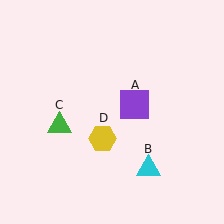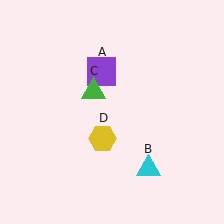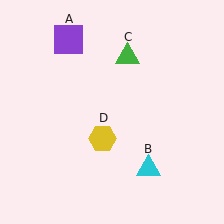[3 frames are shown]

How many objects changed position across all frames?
2 objects changed position: purple square (object A), green triangle (object C).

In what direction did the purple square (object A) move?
The purple square (object A) moved up and to the left.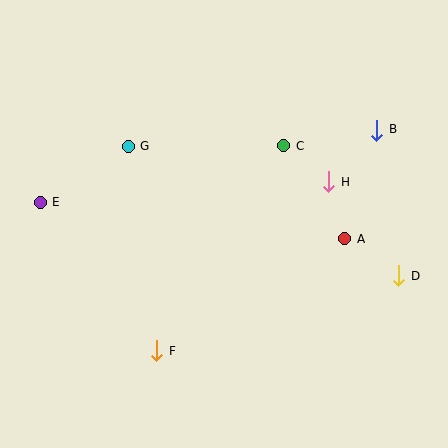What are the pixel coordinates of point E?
Point E is at (40, 202).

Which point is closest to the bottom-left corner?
Point F is closest to the bottom-left corner.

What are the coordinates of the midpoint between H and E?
The midpoint between H and E is at (184, 192).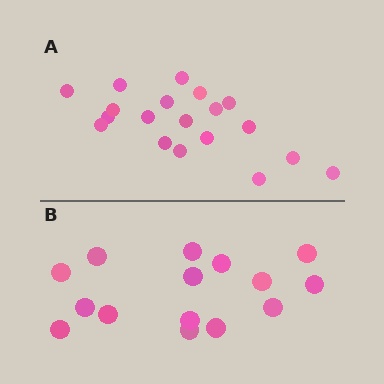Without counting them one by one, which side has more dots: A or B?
Region A (the top region) has more dots.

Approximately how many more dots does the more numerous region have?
Region A has about 4 more dots than region B.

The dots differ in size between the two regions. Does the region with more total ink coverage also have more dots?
No. Region B has more total ink coverage because its dots are larger, but region A actually contains more individual dots. Total area can be misleading — the number of items is what matters here.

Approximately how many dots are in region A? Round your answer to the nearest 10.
About 20 dots. (The exact count is 19, which rounds to 20.)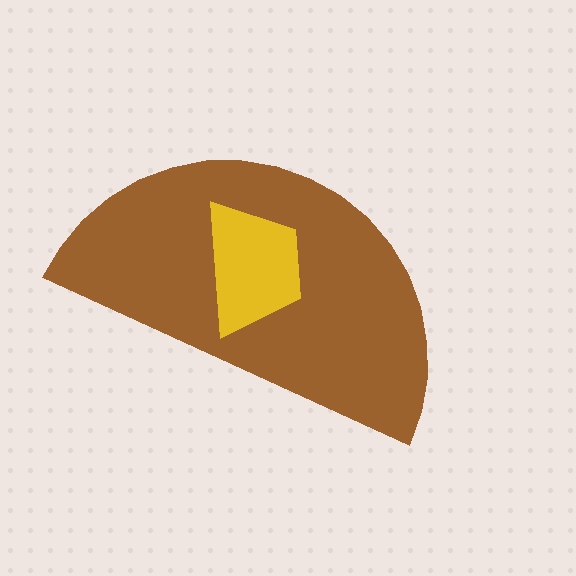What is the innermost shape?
The yellow trapezoid.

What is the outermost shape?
The brown semicircle.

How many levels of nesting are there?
2.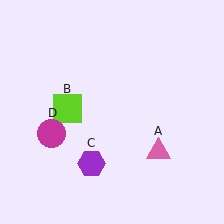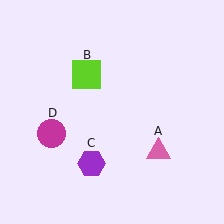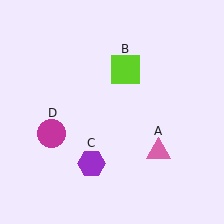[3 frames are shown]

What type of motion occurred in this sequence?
The lime square (object B) rotated clockwise around the center of the scene.